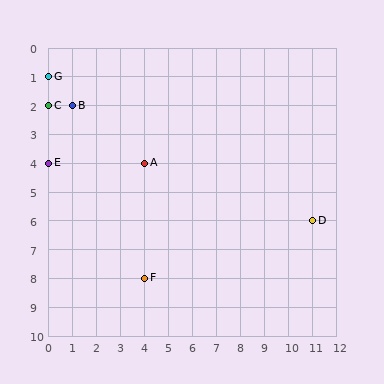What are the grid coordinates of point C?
Point C is at grid coordinates (0, 2).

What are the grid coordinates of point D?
Point D is at grid coordinates (11, 6).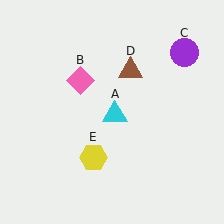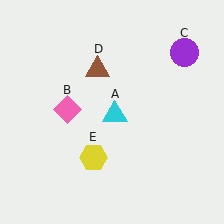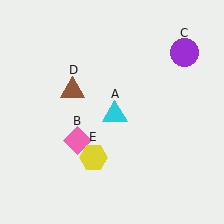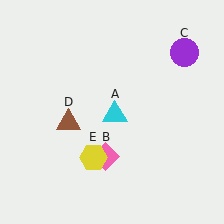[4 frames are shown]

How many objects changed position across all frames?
2 objects changed position: pink diamond (object B), brown triangle (object D).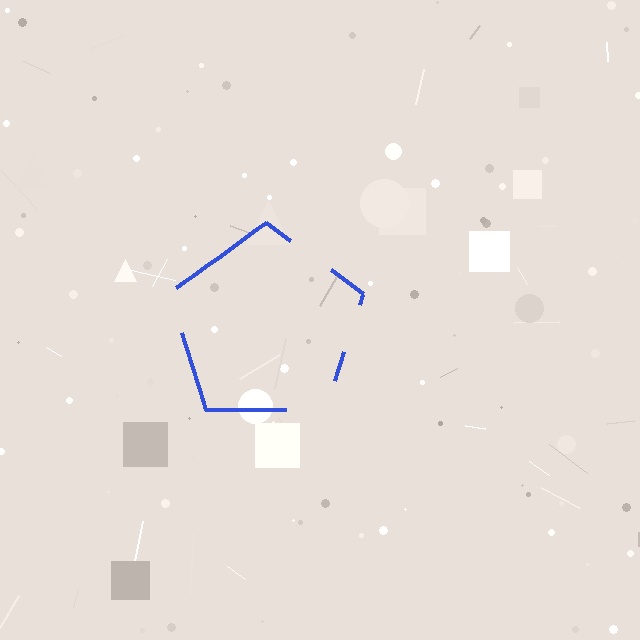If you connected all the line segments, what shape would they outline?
They would outline a pentagon.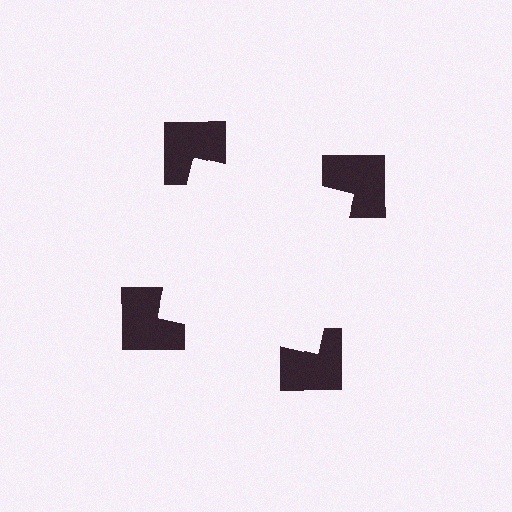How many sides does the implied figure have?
4 sides.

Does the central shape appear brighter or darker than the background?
It typically appears slightly brighter than the background, even though no actual brightness change is drawn.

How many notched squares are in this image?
There are 4 — one at each vertex of the illusory square.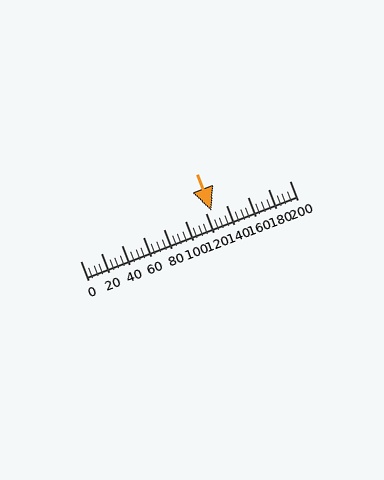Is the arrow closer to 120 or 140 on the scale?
The arrow is closer to 120.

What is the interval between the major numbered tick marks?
The major tick marks are spaced 20 units apart.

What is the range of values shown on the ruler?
The ruler shows values from 0 to 200.